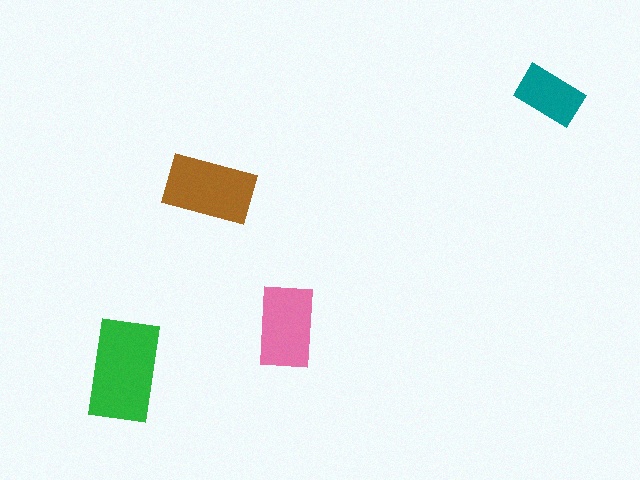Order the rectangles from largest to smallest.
the green one, the brown one, the pink one, the teal one.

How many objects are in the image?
There are 4 objects in the image.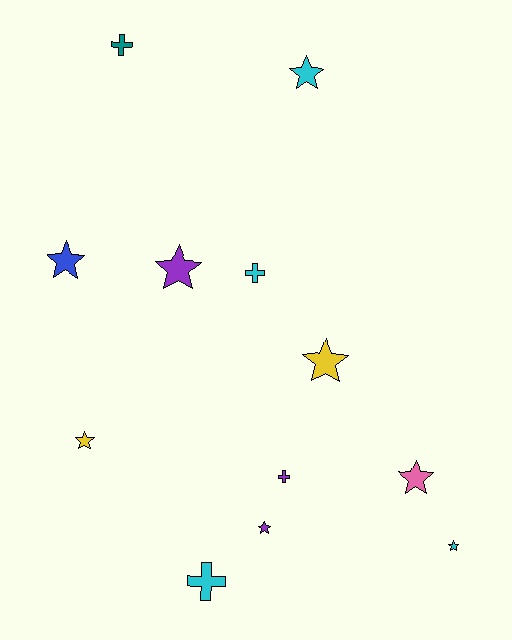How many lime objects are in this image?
There are no lime objects.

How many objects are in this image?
There are 12 objects.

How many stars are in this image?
There are 8 stars.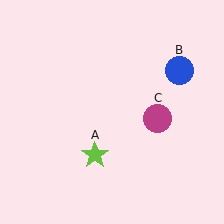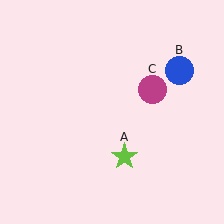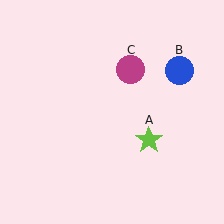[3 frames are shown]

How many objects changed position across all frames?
2 objects changed position: lime star (object A), magenta circle (object C).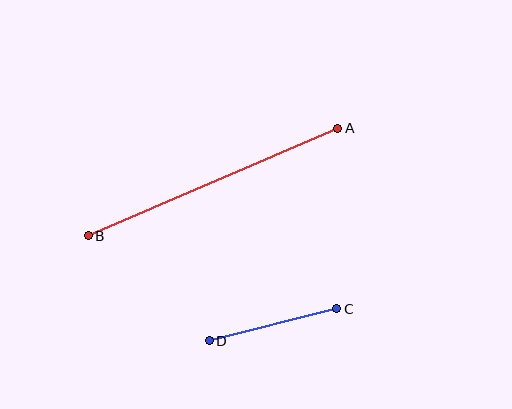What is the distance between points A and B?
The distance is approximately 272 pixels.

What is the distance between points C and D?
The distance is approximately 131 pixels.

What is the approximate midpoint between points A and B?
The midpoint is at approximately (213, 182) pixels.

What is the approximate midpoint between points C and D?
The midpoint is at approximately (273, 325) pixels.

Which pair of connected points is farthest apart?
Points A and B are farthest apart.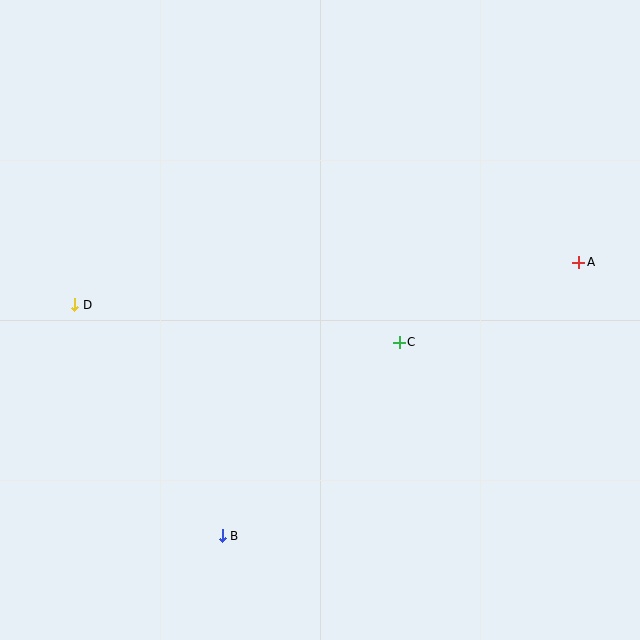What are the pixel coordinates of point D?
Point D is at (75, 305).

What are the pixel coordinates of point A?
Point A is at (579, 262).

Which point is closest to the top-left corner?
Point D is closest to the top-left corner.